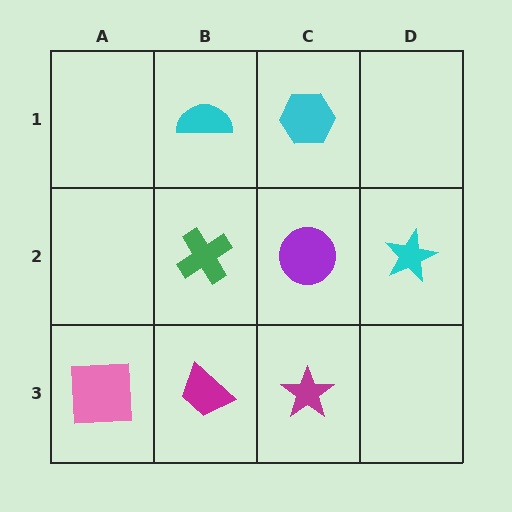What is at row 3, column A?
A pink square.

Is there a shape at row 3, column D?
No, that cell is empty.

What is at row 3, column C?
A magenta star.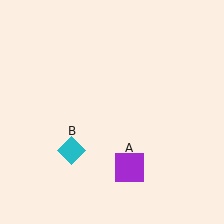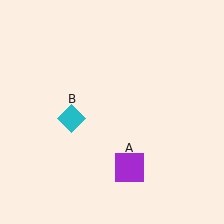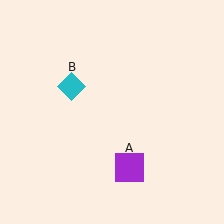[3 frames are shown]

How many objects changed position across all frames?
1 object changed position: cyan diamond (object B).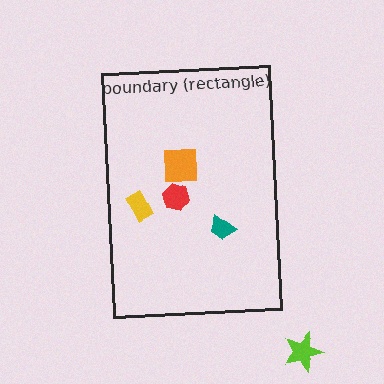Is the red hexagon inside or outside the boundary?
Inside.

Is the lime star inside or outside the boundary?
Outside.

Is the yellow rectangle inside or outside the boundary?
Inside.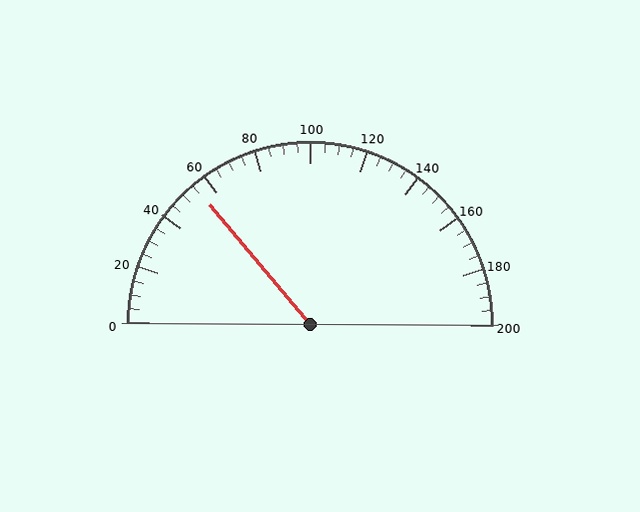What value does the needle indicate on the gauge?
The needle indicates approximately 55.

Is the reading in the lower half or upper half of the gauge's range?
The reading is in the lower half of the range (0 to 200).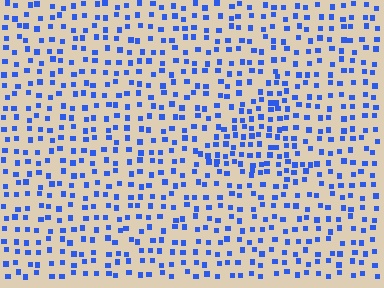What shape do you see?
I see a triangle.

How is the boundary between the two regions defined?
The boundary is defined by a change in element density (approximately 1.6x ratio). All elements are the same color, size, and shape.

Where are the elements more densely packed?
The elements are more densely packed inside the triangle boundary.